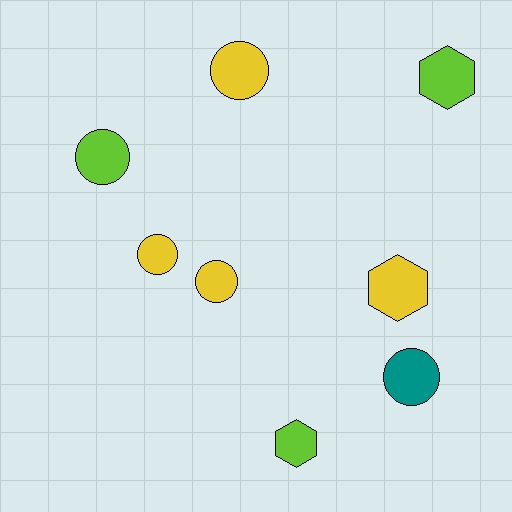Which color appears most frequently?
Yellow, with 4 objects.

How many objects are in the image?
There are 8 objects.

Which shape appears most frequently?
Circle, with 5 objects.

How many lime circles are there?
There is 1 lime circle.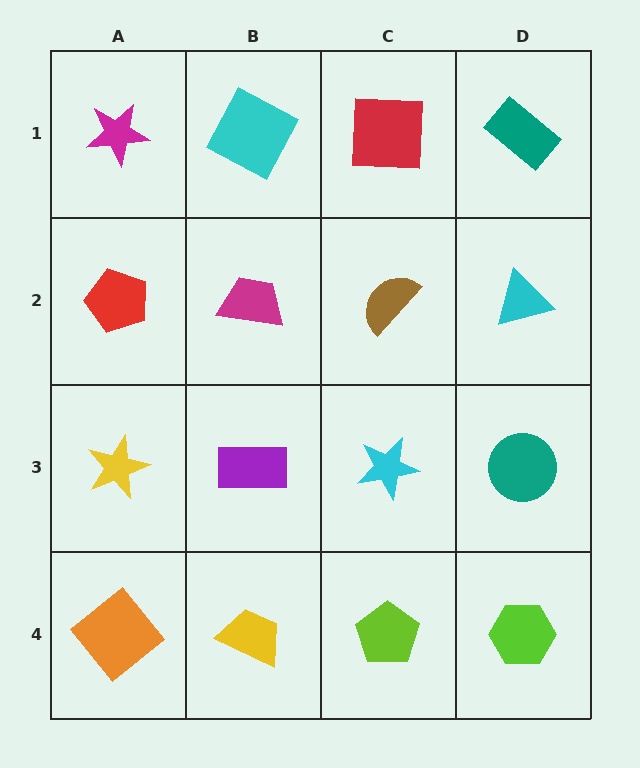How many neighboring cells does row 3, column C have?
4.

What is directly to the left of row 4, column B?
An orange diamond.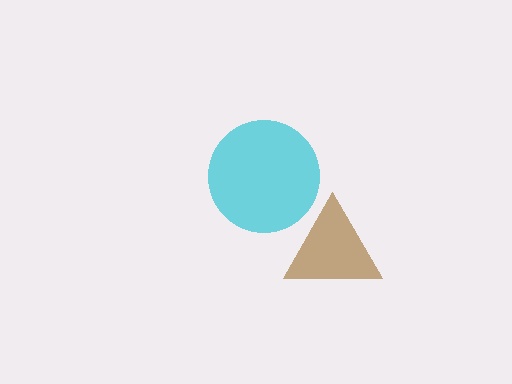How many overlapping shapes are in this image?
There are 2 overlapping shapes in the image.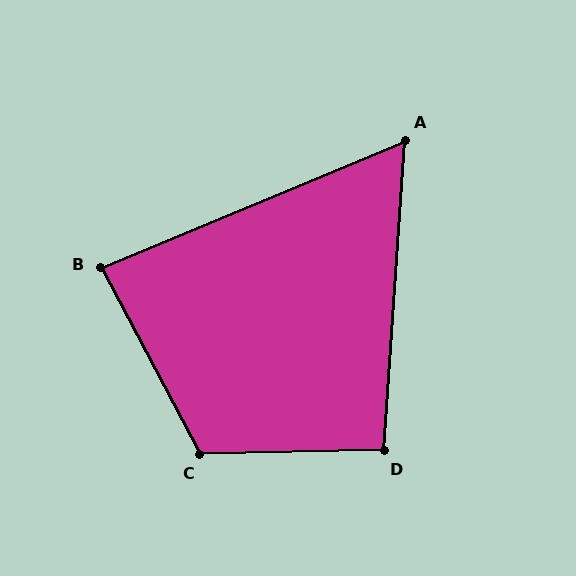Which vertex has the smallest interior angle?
A, at approximately 63 degrees.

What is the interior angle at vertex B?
Approximately 85 degrees (acute).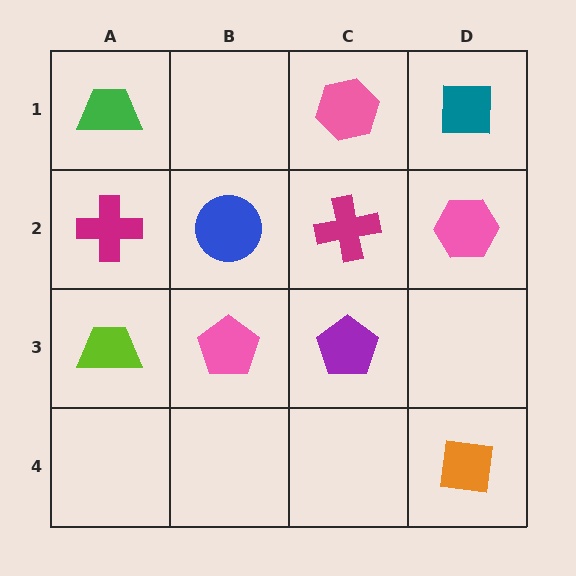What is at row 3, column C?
A purple pentagon.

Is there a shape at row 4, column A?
No, that cell is empty.